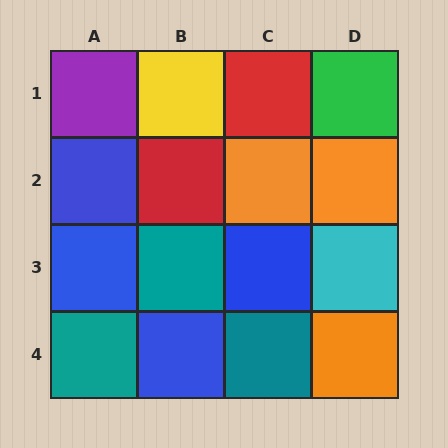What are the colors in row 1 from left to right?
Purple, yellow, red, green.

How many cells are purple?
1 cell is purple.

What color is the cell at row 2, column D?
Orange.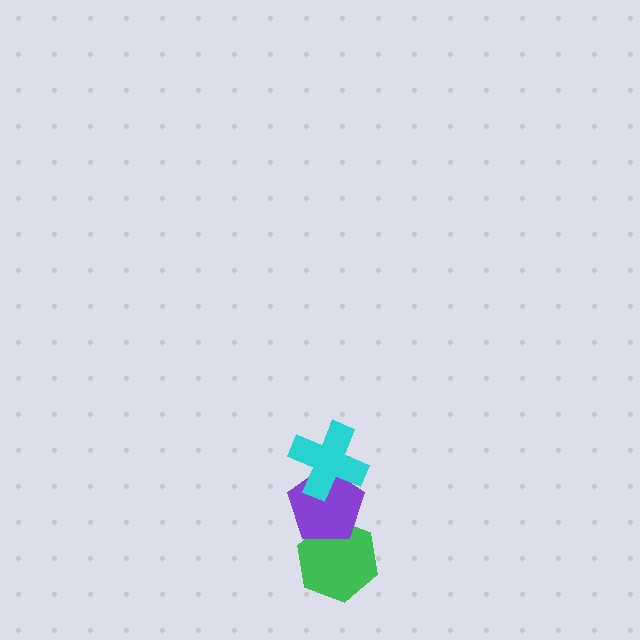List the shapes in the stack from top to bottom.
From top to bottom: the cyan cross, the purple pentagon, the green hexagon.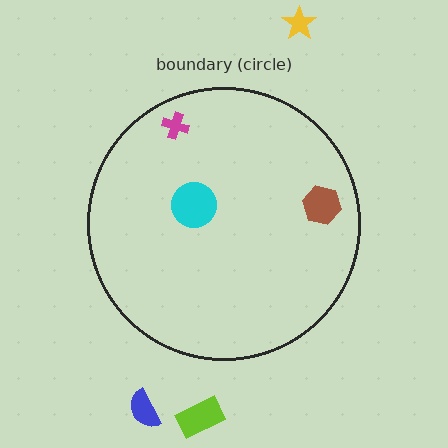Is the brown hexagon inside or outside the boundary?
Inside.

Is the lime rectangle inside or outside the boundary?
Outside.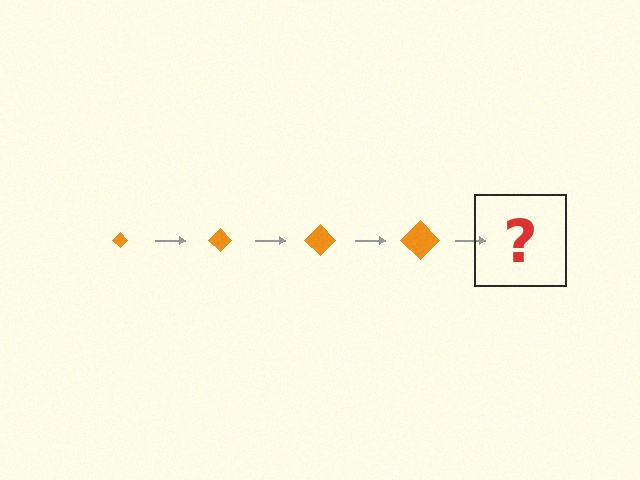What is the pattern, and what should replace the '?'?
The pattern is that the diamond gets progressively larger each step. The '?' should be an orange diamond, larger than the previous one.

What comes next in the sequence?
The next element should be an orange diamond, larger than the previous one.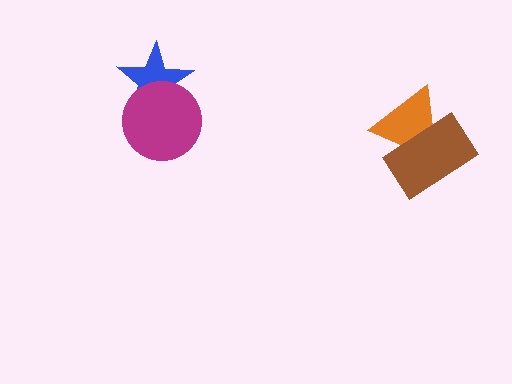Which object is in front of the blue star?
The magenta circle is in front of the blue star.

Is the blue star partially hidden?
Yes, it is partially covered by another shape.